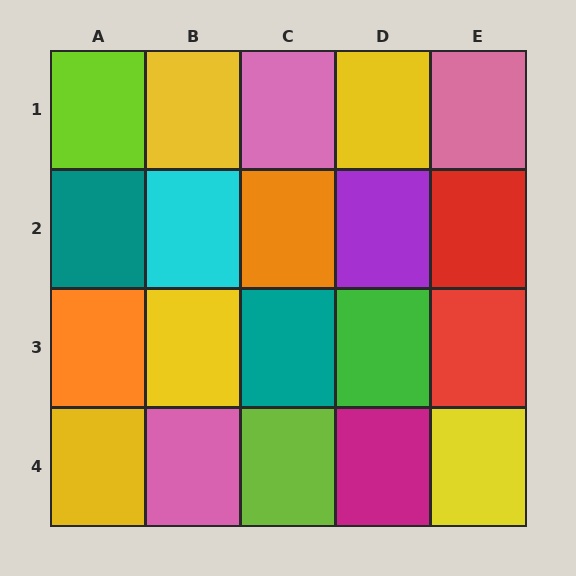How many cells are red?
2 cells are red.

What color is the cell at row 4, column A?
Yellow.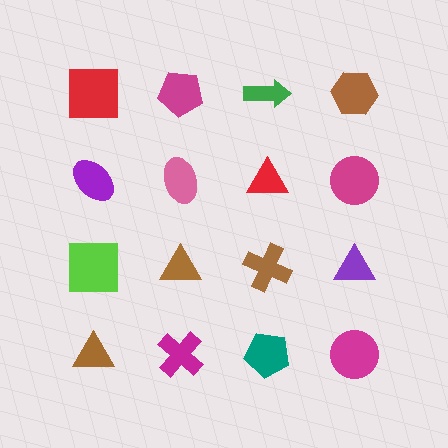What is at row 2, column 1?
A purple ellipse.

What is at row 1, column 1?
A red square.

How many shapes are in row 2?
4 shapes.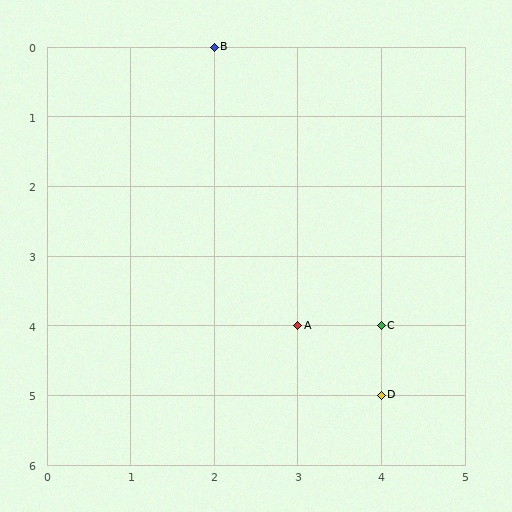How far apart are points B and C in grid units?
Points B and C are 2 columns and 4 rows apart (about 4.5 grid units diagonally).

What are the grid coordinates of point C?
Point C is at grid coordinates (4, 4).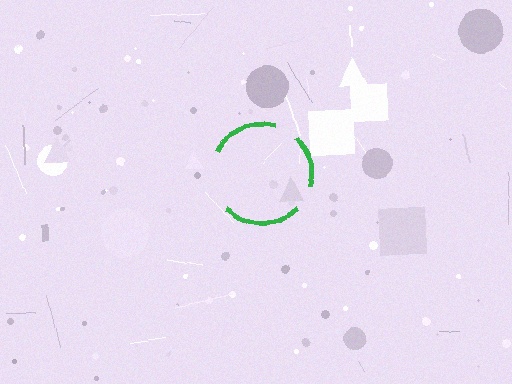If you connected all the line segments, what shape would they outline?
They would outline a circle.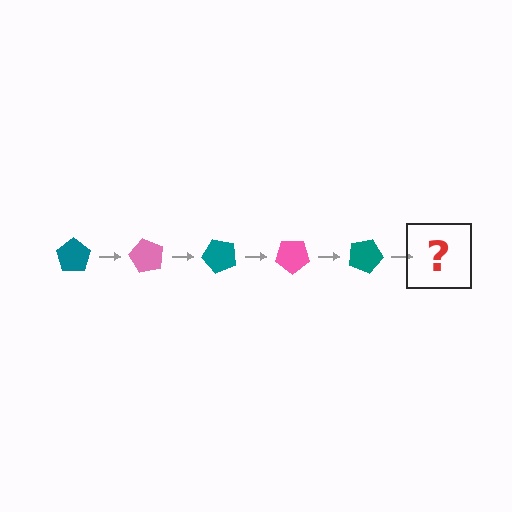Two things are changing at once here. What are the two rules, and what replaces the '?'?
The two rules are that it rotates 60 degrees each step and the color cycles through teal and pink. The '?' should be a pink pentagon, rotated 300 degrees from the start.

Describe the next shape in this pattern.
It should be a pink pentagon, rotated 300 degrees from the start.